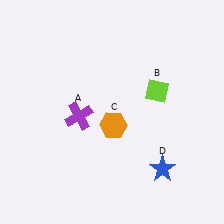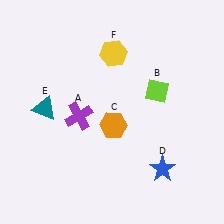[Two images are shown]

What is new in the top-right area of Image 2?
A yellow hexagon (F) was added in the top-right area of Image 2.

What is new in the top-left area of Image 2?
A teal triangle (E) was added in the top-left area of Image 2.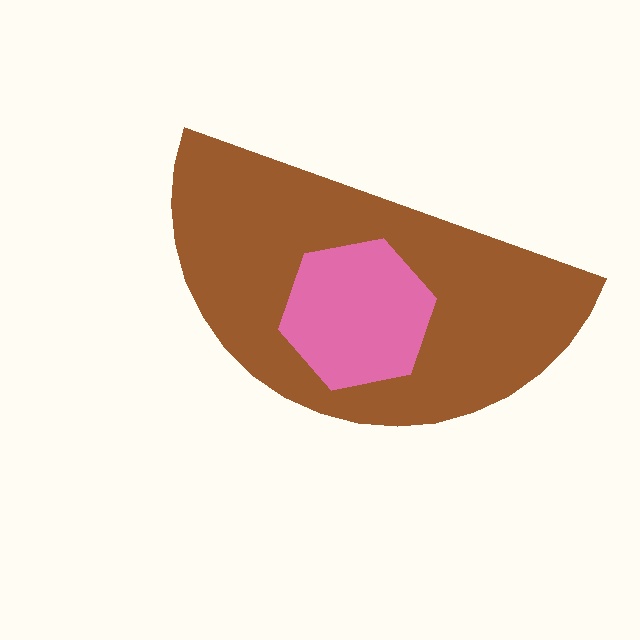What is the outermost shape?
The brown semicircle.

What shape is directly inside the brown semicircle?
The pink hexagon.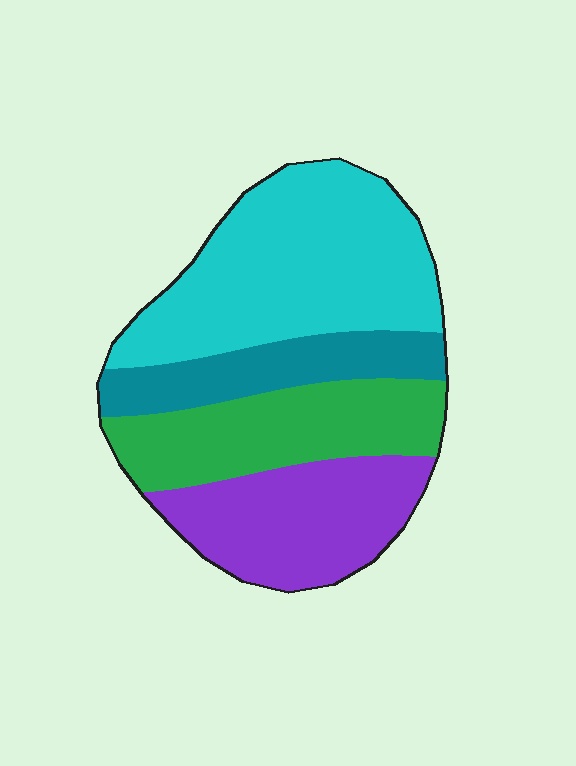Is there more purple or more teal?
Purple.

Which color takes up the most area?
Cyan, at roughly 40%.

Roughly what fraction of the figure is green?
Green covers roughly 25% of the figure.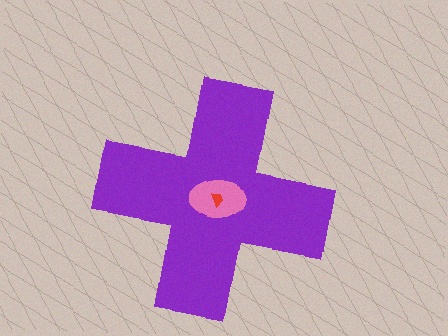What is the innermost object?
The red trapezoid.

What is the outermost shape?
The purple cross.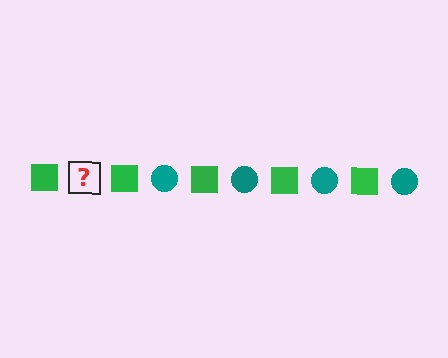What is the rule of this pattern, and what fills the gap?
The rule is that the pattern alternates between green square and teal circle. The gap should be filled with a teal circle.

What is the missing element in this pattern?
The missing element is a teal circle.